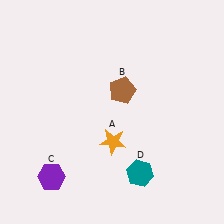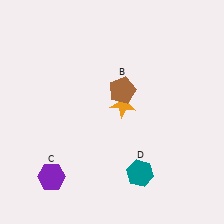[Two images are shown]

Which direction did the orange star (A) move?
The orange star (A) moved up.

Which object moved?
The orange star (A) moved up.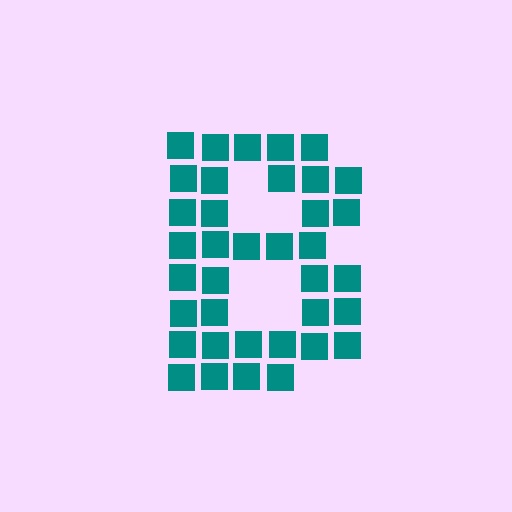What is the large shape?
The large shape is the letter B.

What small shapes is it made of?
It is made of small squares.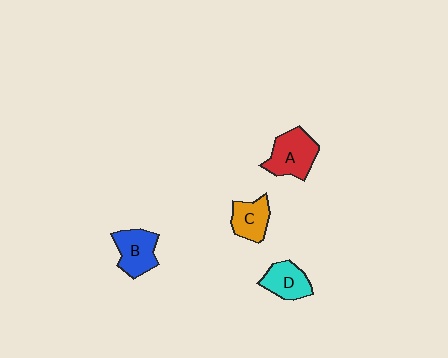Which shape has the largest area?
Shape A (red).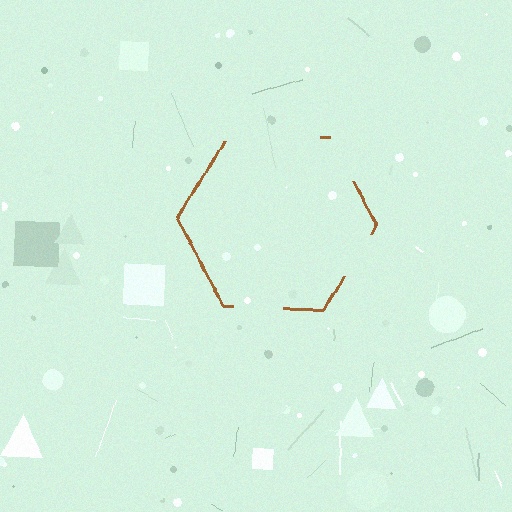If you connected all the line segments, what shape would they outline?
They would outline a hexagon.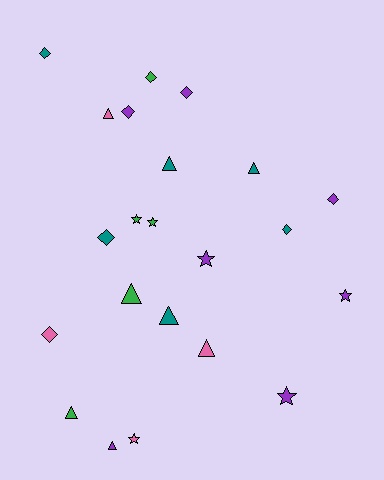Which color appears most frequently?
Purple, with 7 objects.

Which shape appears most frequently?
Diamond, with 8 objects.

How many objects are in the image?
There are 22 objects.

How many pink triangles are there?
There are 2 pink triangles.